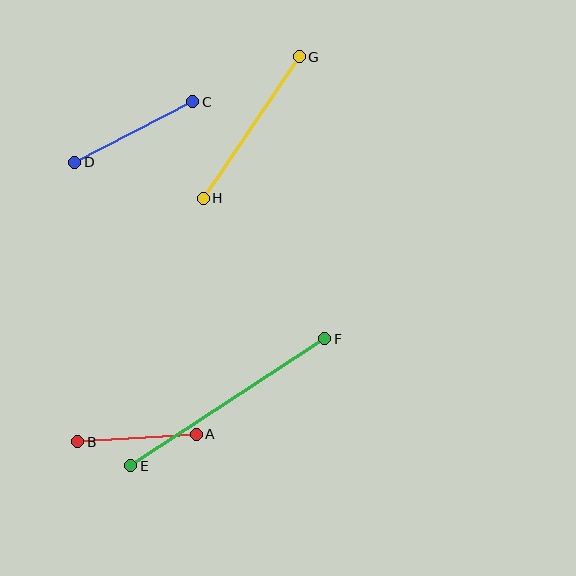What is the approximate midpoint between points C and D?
The midpoint is at approximately (134, 132) pixels.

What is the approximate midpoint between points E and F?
The midpoint is at approximately (228, 402) pixels.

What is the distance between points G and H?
The distance is approximately 171 pixels.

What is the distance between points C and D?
The distance is approximately 133 pixels.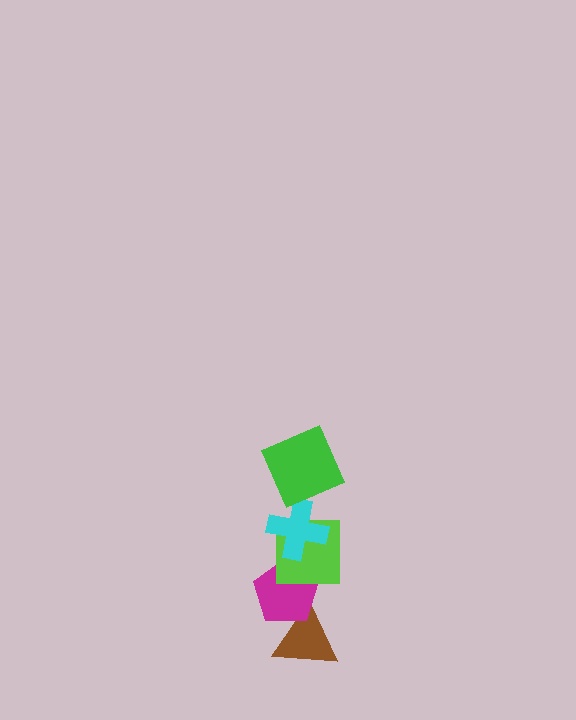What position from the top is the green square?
The green square is 1st from the top.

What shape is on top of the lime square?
The cyan cross is on top of the lime square.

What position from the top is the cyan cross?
The cyan cross is 2nd from the top.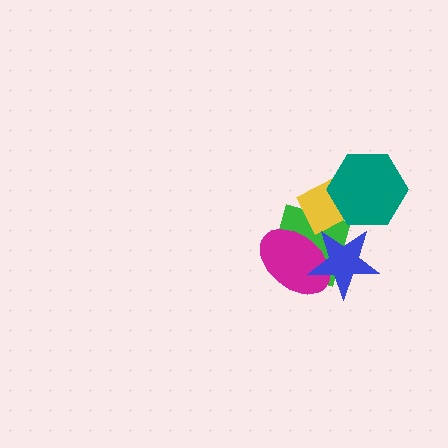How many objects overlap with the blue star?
3 objects overlap with the blue star.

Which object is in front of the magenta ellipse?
The blue star is in front of the magenta ellipse.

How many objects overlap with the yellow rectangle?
3 objects overlap with the yellow rectangle.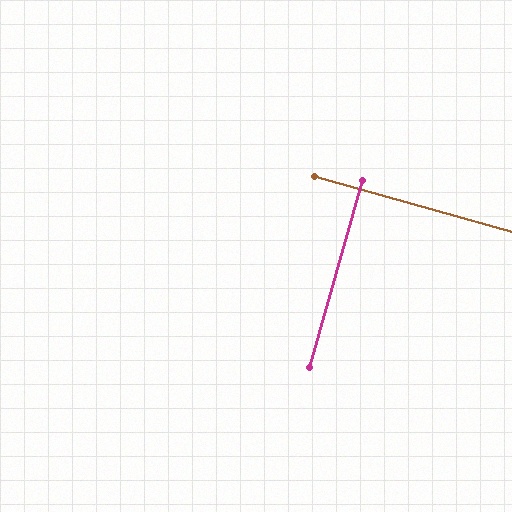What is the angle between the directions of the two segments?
Approximately 90 degrees.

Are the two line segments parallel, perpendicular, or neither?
Perpendicular — they meet at approximately 90°.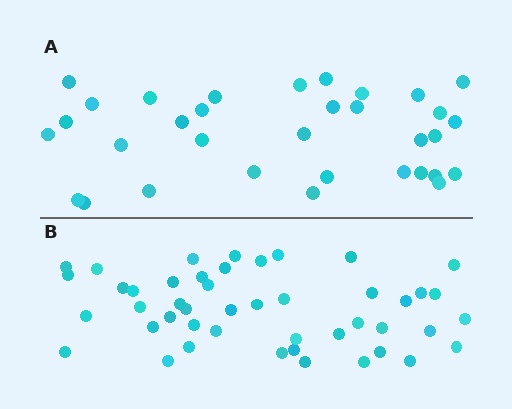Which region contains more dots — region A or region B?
Region B (the bottom region) has more dots.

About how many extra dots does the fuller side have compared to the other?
Region B has approximately 15 more dots than region A.